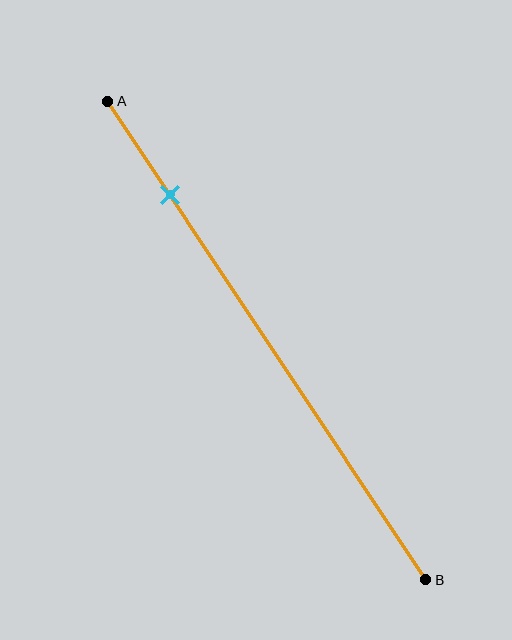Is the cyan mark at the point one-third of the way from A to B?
No, the mark is at about 20% from A, not at the 33% one-third point.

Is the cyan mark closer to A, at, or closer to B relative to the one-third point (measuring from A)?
The cyan mark is closer to point A than the one-third point of segment AB.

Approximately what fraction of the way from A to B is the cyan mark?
The cyan mark is approximately 20% of the way from A to B.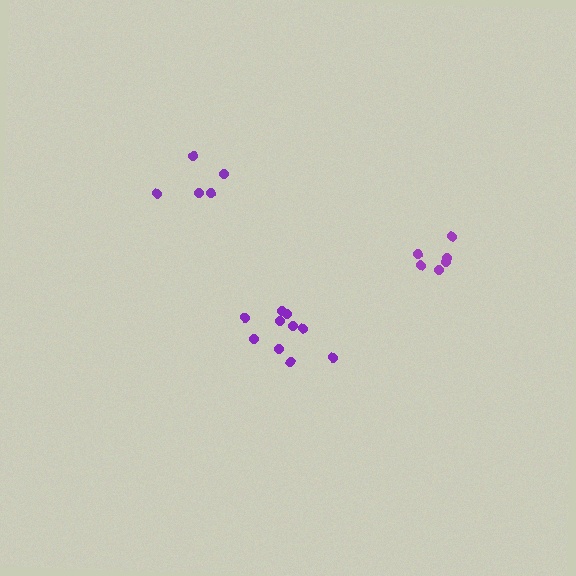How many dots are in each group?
Group 1: 5 dots, Group 2: 10 dots, Group 3: 6 dots (21 total).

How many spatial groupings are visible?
There are 3 spatial groupings.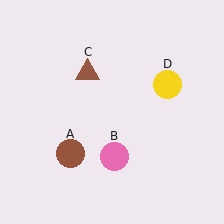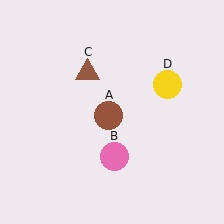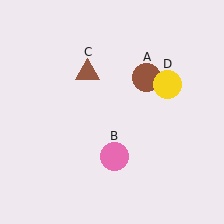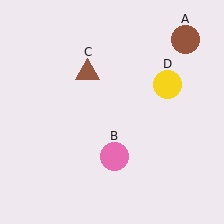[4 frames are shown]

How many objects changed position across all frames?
1 object changed position: brown circle (object A).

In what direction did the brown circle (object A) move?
The brown circle (object A) moved up and to the right.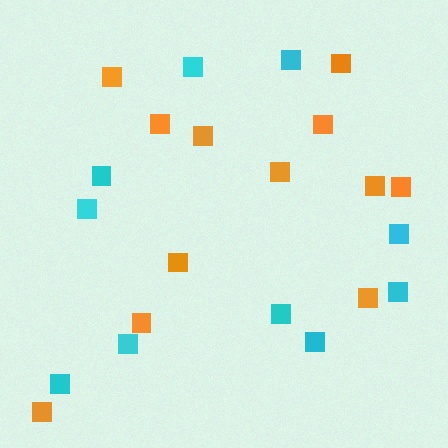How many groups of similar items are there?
There are 2 groups: one group of cyan squares (10) and one group of orange squares (12).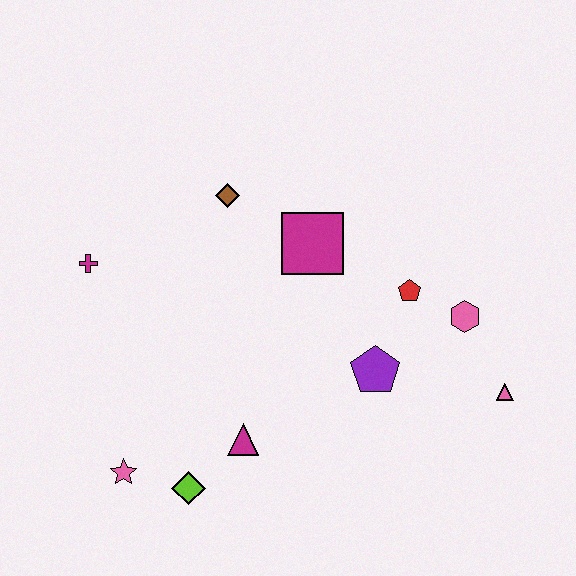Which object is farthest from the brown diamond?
The pink triangle is farthest from the brown diamond.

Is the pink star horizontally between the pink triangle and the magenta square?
No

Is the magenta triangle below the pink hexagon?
Yes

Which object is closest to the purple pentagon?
The red pentagon is closest to the purple pentagon.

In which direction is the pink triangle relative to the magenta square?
The pink triangle is to the right of the magenta square.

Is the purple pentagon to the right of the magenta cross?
Yes